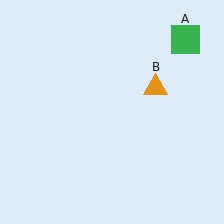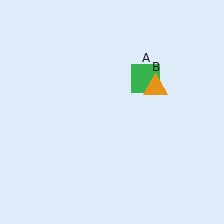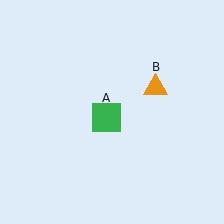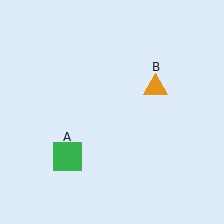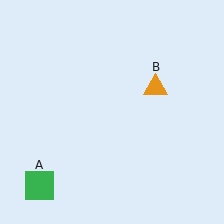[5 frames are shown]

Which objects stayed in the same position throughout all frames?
Orange triangle (object B) remained stationary.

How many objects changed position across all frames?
1 object changed position: green square (object A).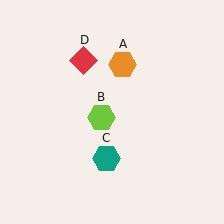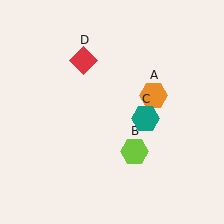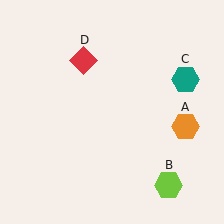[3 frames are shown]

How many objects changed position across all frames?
3 objects changed position: orange hexagon (object A), lime hexagon (object B), teal hexagon (object C).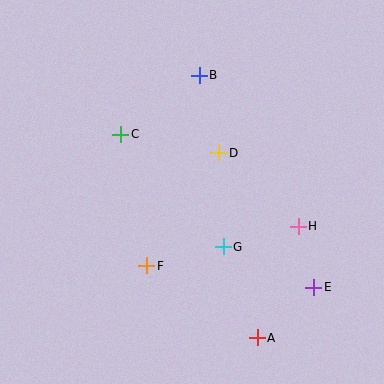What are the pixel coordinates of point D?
Point D is at (219, 153).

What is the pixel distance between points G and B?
The distance between G and B is 173 pixels.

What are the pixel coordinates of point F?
Point F is at (147, 266).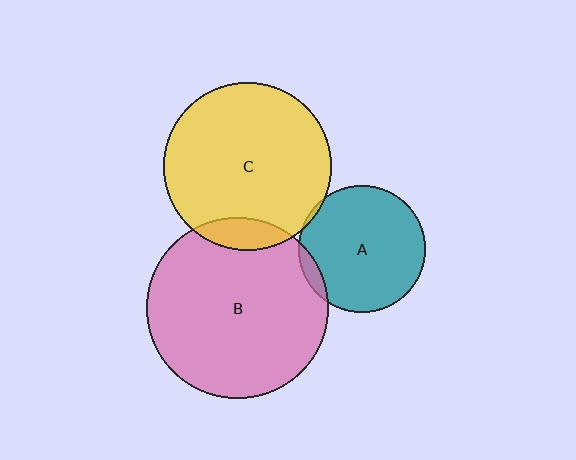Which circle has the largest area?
Circle B (pink).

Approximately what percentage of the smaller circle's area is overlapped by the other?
Approximately 5%.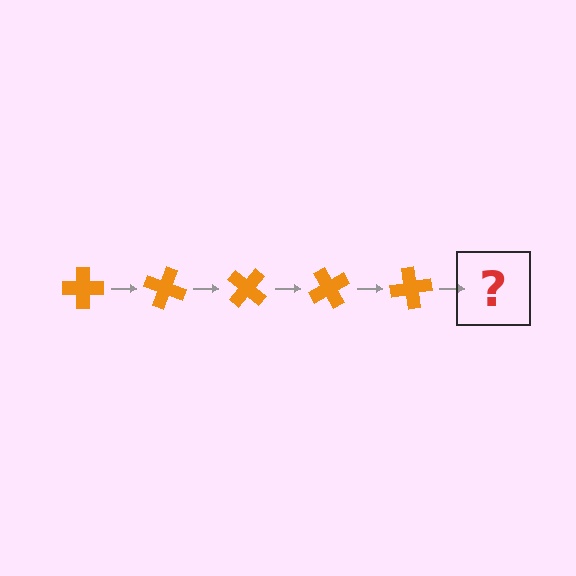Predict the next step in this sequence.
The next step is an orange cross rotated 100 degrees.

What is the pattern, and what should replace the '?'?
The pattern is that the cross rotates 20 degrees each step. The '?' should be an orange cross rotated 100 degrees.